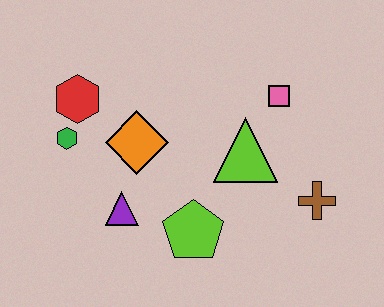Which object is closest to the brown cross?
The lime triangle is closest to the brown cross.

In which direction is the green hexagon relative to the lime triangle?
The green hexagon is to the left of the lime triangle.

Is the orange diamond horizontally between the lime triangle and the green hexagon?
Yes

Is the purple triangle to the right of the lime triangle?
No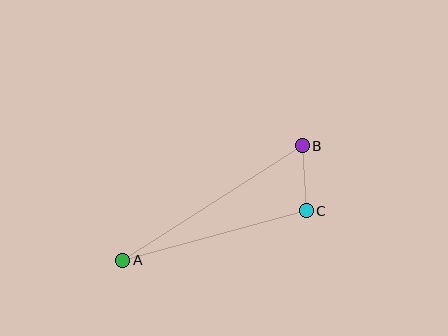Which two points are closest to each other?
Points B and C are closest to each other.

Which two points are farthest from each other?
Points A and B are farthest from each other.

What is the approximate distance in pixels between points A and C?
The distance between A and C is approximately 190 pixels.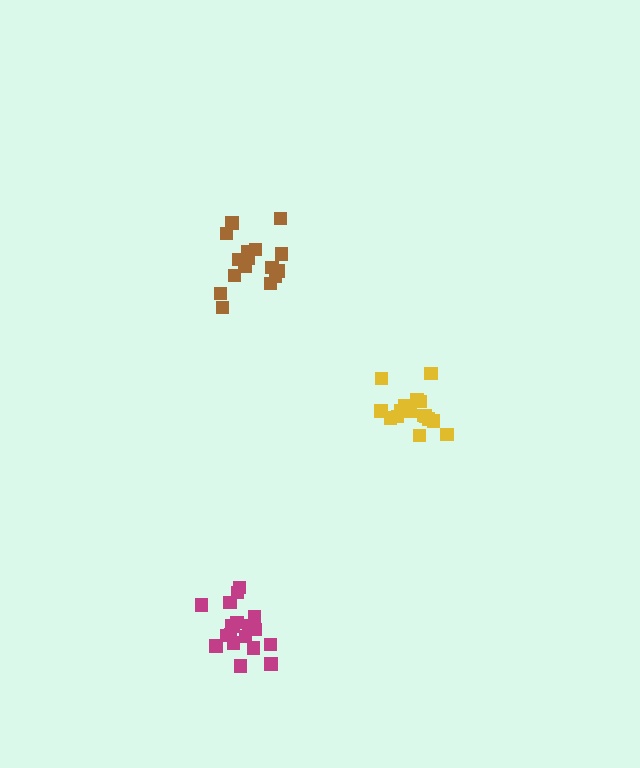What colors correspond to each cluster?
The clusters are colored: magenta, yellow, brown.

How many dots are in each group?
Group 1: 19 dots, Group 2: 16 dots, Group 3: 17 dots (52 total).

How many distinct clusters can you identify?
There are 3 distinct clusters.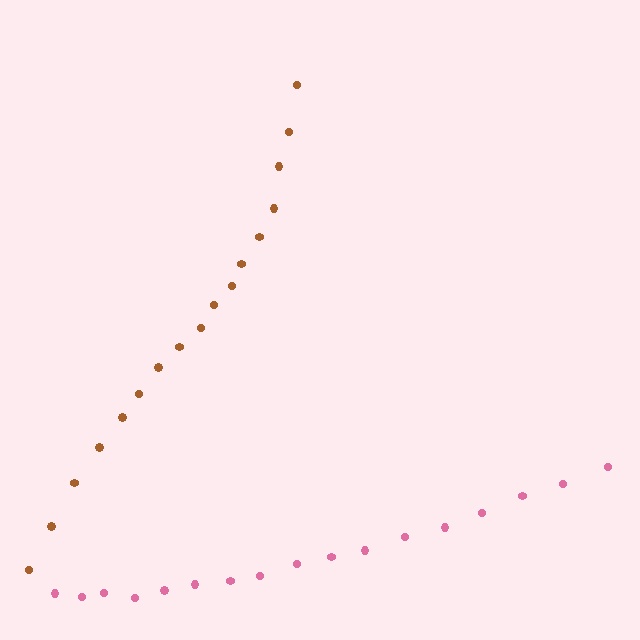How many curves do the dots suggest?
There are 2 distinct paths.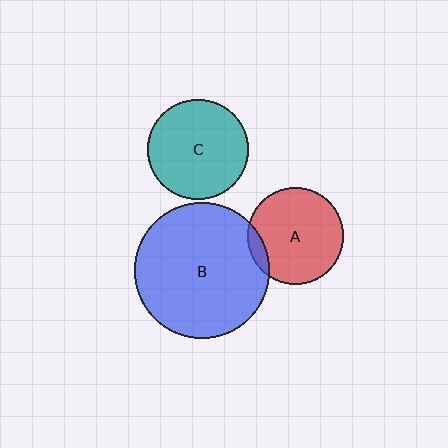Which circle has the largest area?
Circle B (blue).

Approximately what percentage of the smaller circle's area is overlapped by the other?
Approximately 10%.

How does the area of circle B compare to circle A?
Approximately 2.0 times.